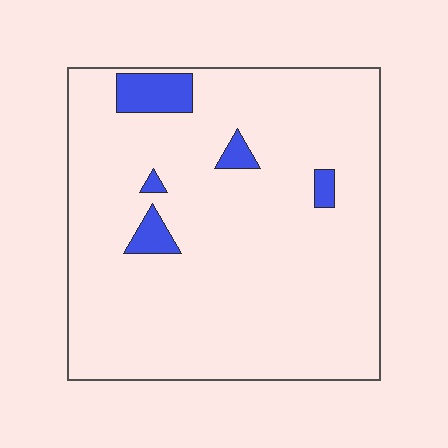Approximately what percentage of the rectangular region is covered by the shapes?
Approximately 5%.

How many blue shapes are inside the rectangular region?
5.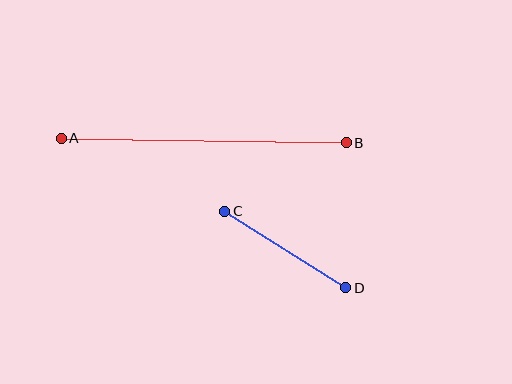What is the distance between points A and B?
The distance is approximately 285 pixels.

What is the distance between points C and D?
The distance is approximately 143 pixels.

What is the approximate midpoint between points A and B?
The midpoint is at approximately (204, 141) pixels.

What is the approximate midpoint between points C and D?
The midpoint is at approximately (285, 249) pixels.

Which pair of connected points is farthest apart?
Points A and B are farthest apart.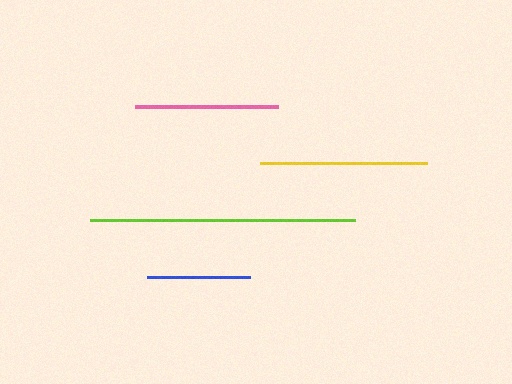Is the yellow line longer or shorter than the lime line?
The lime line is longer than the yellow line.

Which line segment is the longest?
The lime line is the longest at approximately 265 pixels.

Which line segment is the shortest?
The blue line is the shortest at approximately 102 pixels.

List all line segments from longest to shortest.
From longest to shortest: lime, yellow, pink, blue.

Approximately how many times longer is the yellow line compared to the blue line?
The yellow line is approximately 1.6 times the length of the blue line.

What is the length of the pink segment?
The pink segment is approximately 143 pixels long.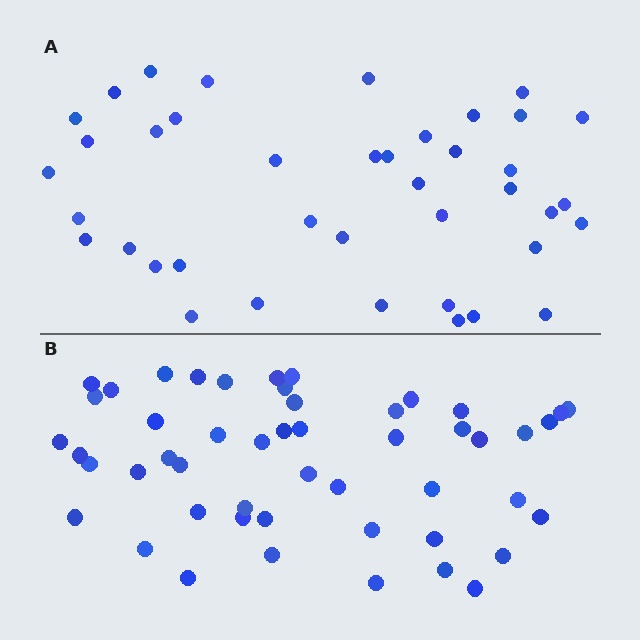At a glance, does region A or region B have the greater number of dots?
Region B (the bottom region) has more dots.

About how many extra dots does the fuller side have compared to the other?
Region B has roughly 10 or so more dots than region A.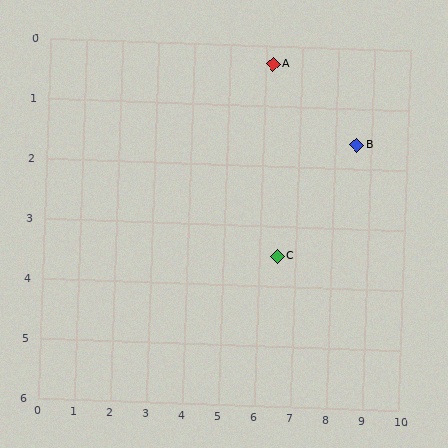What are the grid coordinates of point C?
Point C is at approximately (6.5, 3.5).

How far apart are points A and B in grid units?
Points A and B are about 2.7 grid units apart.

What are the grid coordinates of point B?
Point B is at approximately (8.6, 1.6).